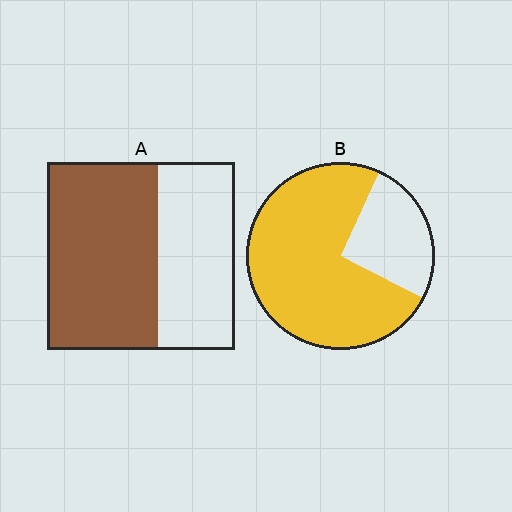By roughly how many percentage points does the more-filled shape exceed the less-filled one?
By roughly 15 percentage points (B over A).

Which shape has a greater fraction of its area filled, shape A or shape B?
Shape B.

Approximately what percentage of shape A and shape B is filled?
A is approximately 60% and B is approximately 75%.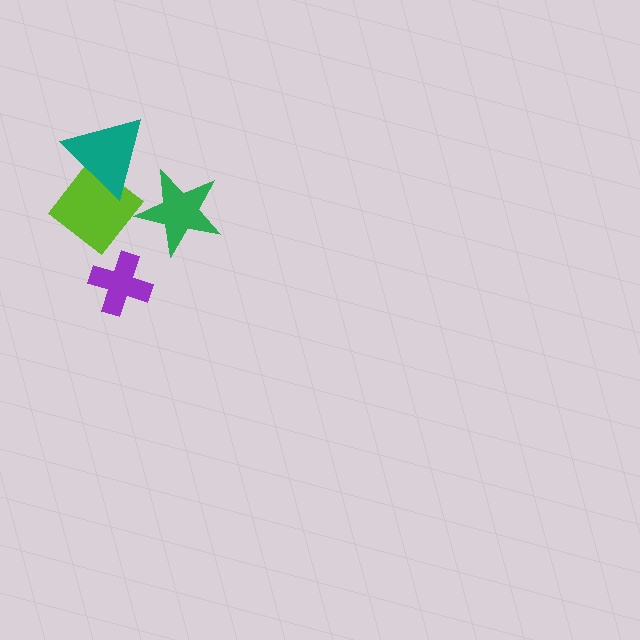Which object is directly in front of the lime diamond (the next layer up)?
The green star is directly in front of the lime diamond.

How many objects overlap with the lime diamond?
2 objects overlap with the lime diamond.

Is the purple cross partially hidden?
No, no other shape covers it.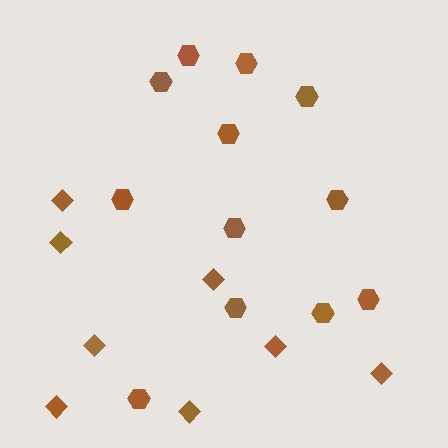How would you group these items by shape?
There are 2 groups: one group of diamonds (8) and one group of hexagons (12).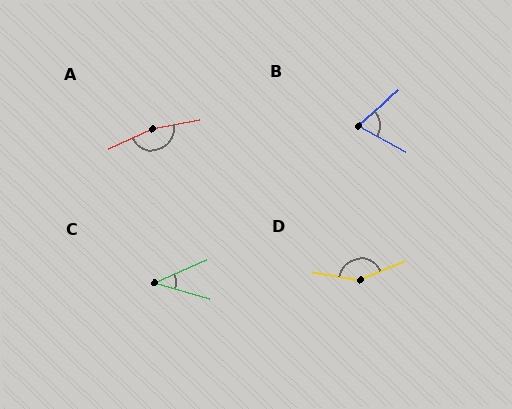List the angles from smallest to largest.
C (39°), B (70°), D (148°), A (165°).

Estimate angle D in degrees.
Approximately 148 degrees.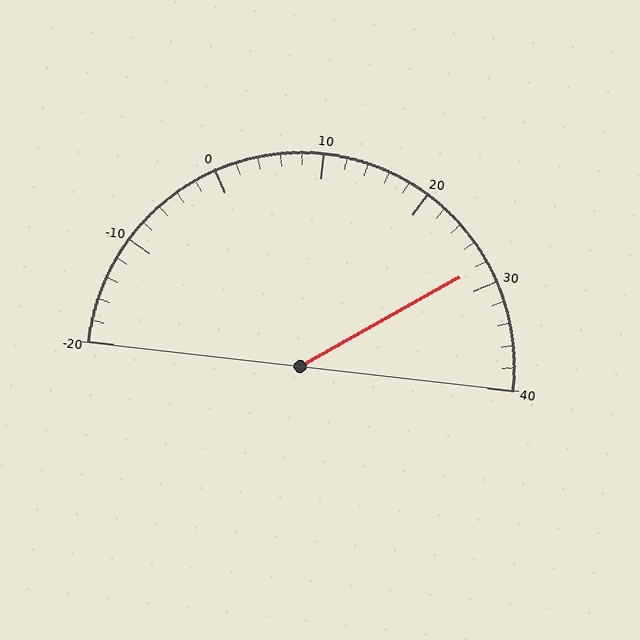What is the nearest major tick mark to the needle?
The nearest major tick mark is 30.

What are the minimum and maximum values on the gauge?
The gauge ranges from -20 to 40.